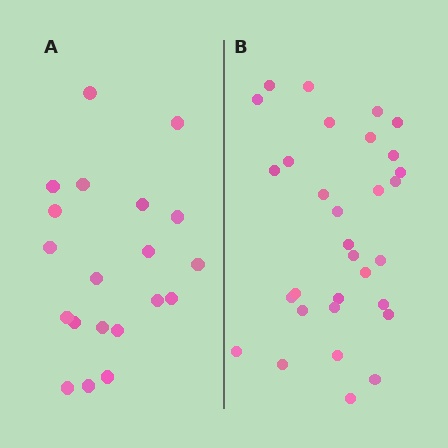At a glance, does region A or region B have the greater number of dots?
Region B (the right region) has more dots.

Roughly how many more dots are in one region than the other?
Region B has roughly 12 or so more dots than region A.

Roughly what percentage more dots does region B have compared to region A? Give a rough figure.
About 55% more.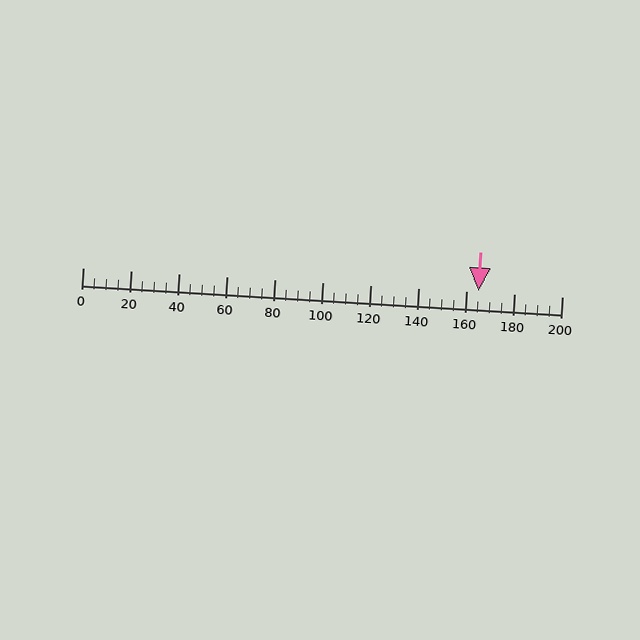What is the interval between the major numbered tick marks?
The major tick marks are spaced 20 units apart.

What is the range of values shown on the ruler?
The ruler shows values from 0 to 200.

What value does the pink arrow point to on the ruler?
The pink arrow points to approximately 165.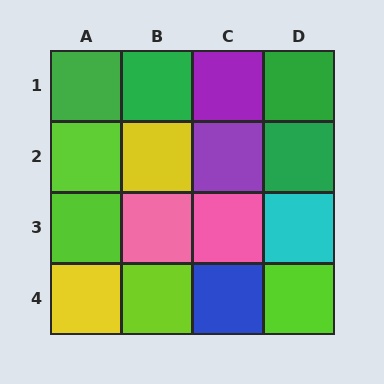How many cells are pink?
2 cells are pink.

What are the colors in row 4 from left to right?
Yellow, lime, blue, lime.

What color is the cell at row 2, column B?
Yellow.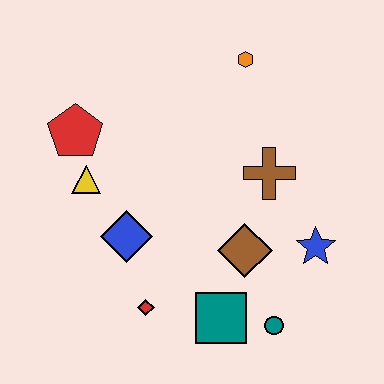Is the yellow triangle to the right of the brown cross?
No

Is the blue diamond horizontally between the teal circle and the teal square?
No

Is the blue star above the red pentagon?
No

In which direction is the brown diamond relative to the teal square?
The brown diamond is above the teal square.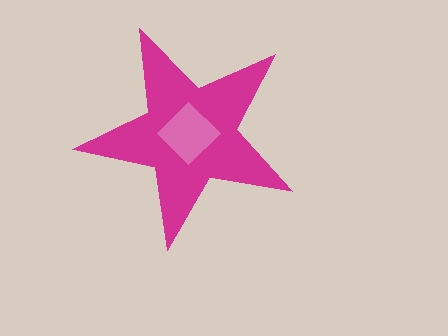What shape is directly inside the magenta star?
The pink diamond.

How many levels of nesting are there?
2.